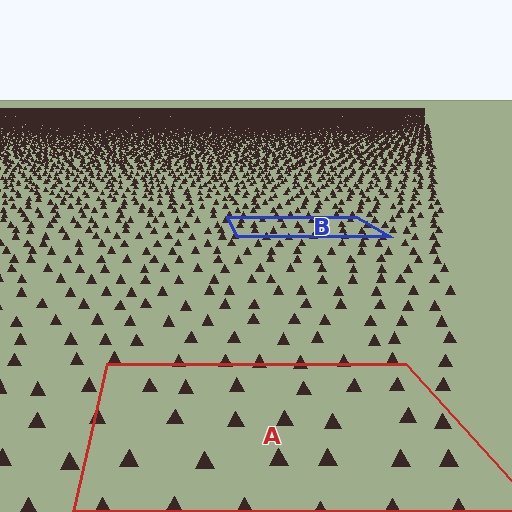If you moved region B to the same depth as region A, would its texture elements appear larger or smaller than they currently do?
They would appear larger. At a closer depth, the same texture elements are projected at a bigger on-screen size.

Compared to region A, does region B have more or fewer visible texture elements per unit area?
Region B has more texture elements per unit area — they are packed more densely because it is farther away.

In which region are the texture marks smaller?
The texture marks are smaller in region B, because it is farther away.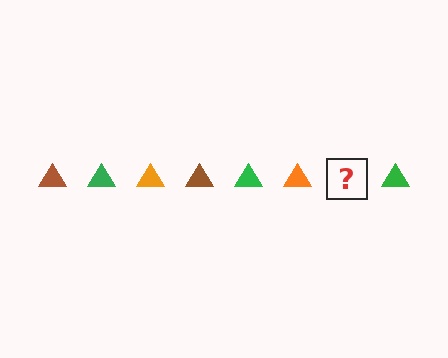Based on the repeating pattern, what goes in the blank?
The blank should be a brown triangle.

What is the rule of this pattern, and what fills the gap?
The rule is that the pattern cycles through brown, green, orange triangles. The gap should be filled with a brown triangle.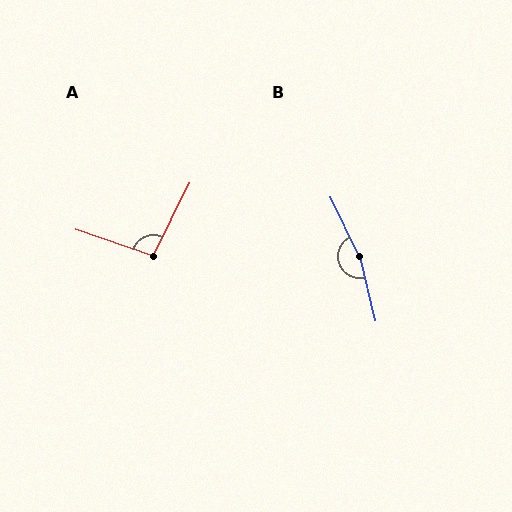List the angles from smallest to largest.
A (97°), B (168°).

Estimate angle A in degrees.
Approximately 97 degrees.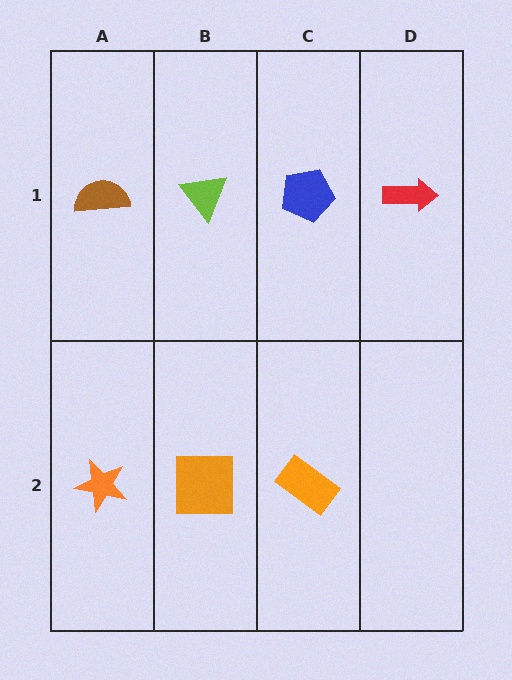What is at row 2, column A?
An orange star.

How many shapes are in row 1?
4 shapes.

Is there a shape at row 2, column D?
No, that cell is empty.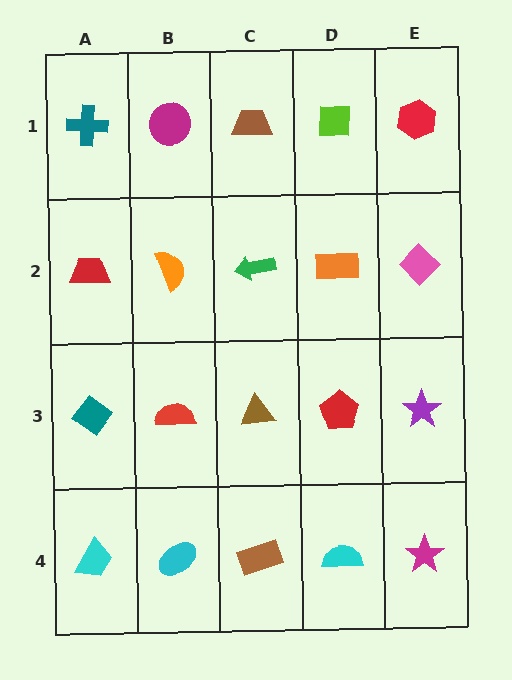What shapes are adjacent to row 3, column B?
An orange semicircle (row 2, column B), a cyan ellipse (row 4, column B), a teal diamond (row 3, column A), a brown triangle (row 3, column C).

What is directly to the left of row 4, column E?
A cyan semicircle.